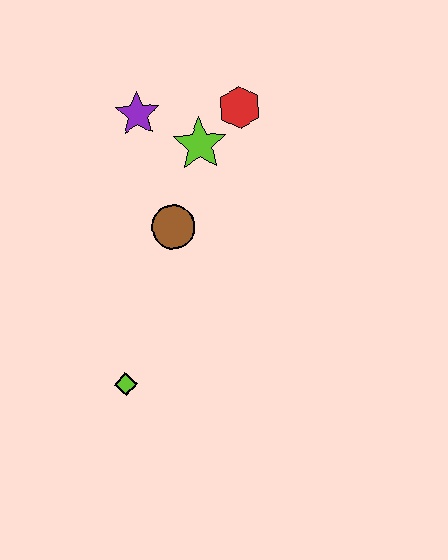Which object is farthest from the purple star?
The lime diamond is farthest from the purple star.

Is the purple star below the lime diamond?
No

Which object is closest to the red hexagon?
The lime star is closest to the red hexagon.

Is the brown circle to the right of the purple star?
Yes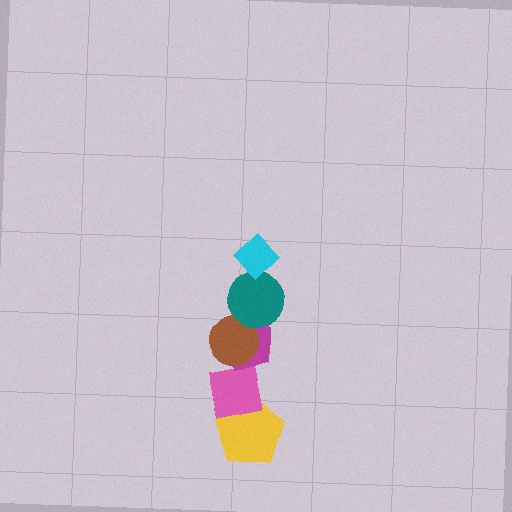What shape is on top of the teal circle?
The cyan diamond is on top of the teal circle.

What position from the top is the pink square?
The pink square is 5th from the top.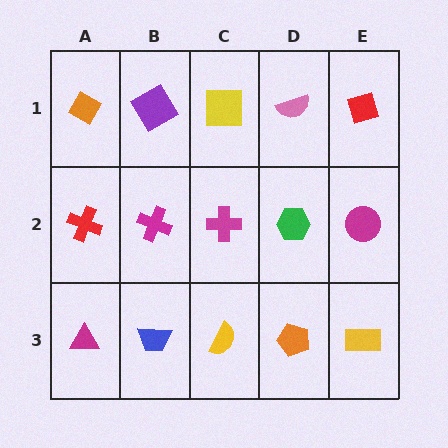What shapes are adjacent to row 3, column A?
A red cross (row 2, column A), a blue trapezoid (row 3, column B).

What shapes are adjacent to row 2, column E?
A red diamond (row 1, column E), a yellow rectangle (row 3, column E), a green hexagon (row 2, column D).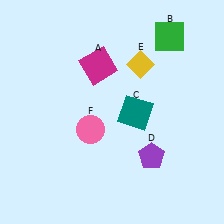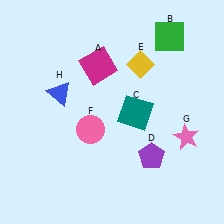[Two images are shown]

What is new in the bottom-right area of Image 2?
A pink star (G) was added in the bottom-right area of Image 2.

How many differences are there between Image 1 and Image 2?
There are 2 differences between the two images.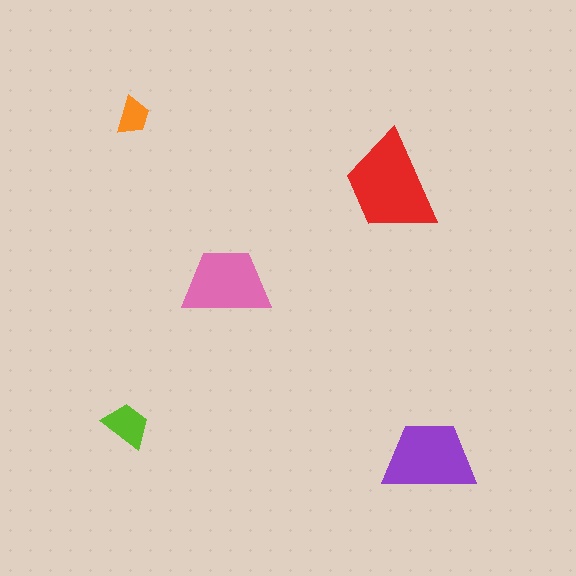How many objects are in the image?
There are 5 objects in the image.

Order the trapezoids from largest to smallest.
the red one, the purple one, the pink one, the lime one, the orange one.